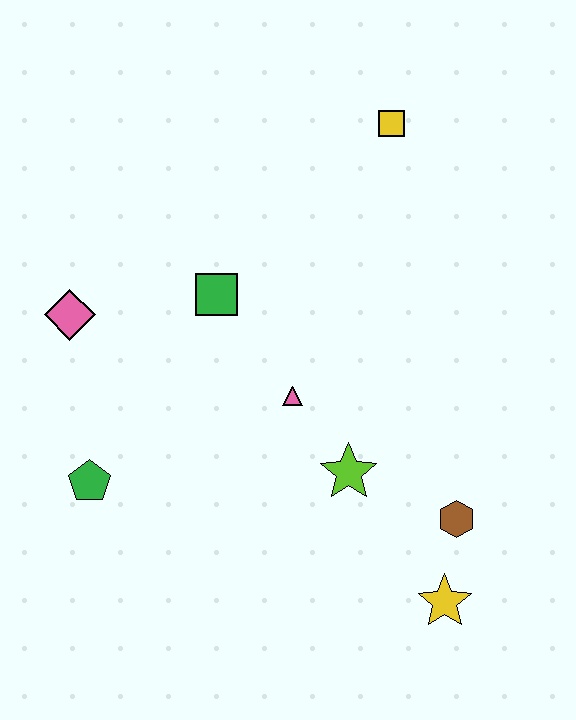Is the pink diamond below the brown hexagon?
No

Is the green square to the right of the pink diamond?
Yes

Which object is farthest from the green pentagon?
The yellow square is farthest from the green pentagon.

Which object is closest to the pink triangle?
The lime star is closest to the pink triangle.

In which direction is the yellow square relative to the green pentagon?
The yellow square is above the green pentagon.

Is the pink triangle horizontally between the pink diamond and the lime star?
Yes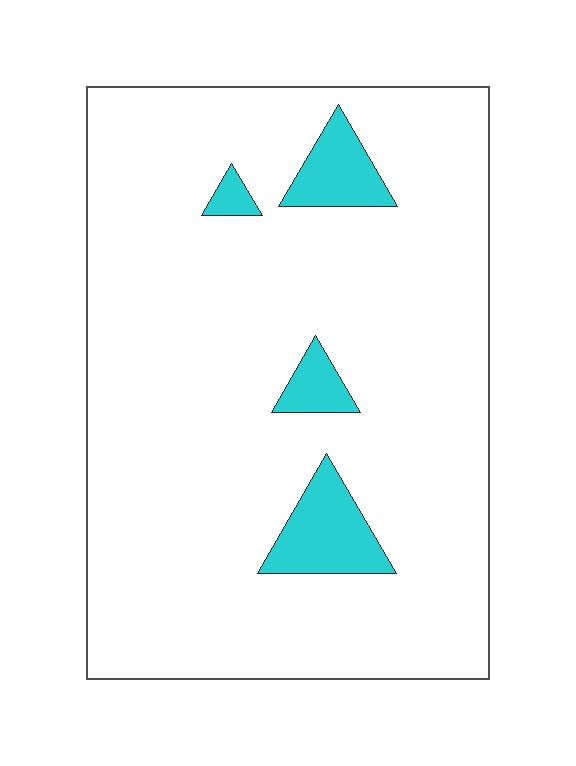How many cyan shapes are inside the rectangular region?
4.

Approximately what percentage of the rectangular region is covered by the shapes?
Approximately 10%.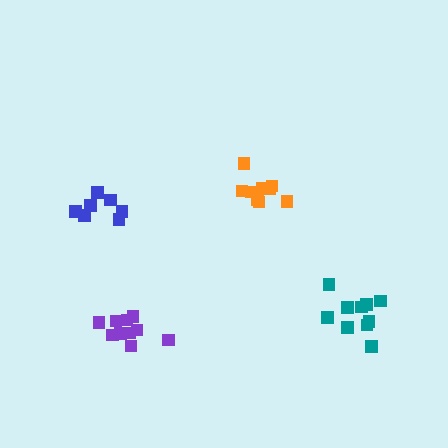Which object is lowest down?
The purple cluster is bottommost.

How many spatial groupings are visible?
There are 4 spatial groupings.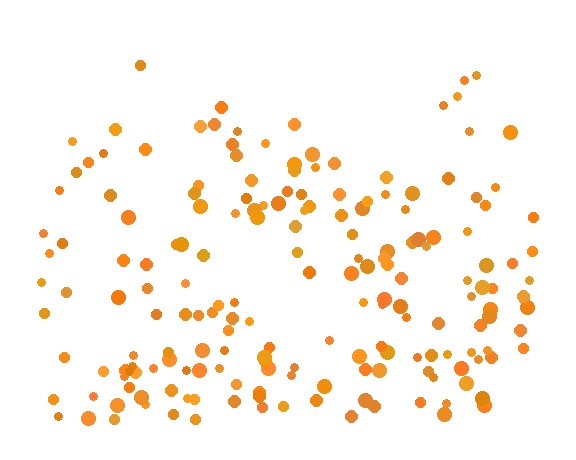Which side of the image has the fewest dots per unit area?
The top.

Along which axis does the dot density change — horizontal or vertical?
Vertical.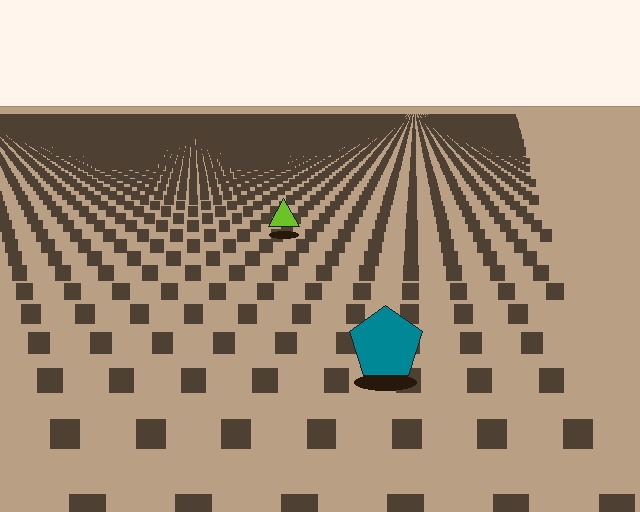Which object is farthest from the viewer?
The lime triangle is farthest from the viewer. It appears smaller and the ground texture around it is denser.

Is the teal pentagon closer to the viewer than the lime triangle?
Yes. The teal pentagon is closer — you can tell from the texture gradient: the ground texture is coarser near it.